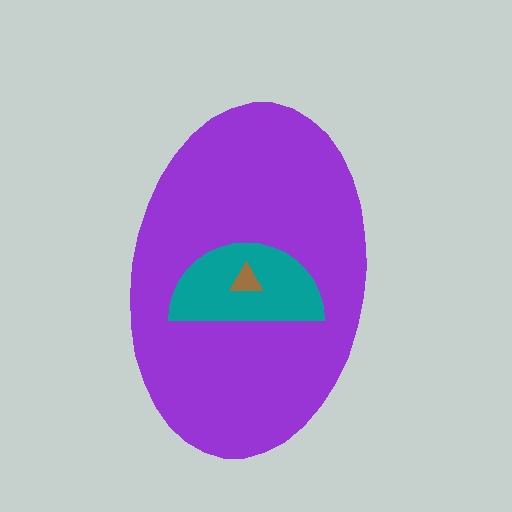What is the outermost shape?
The purple ellipse.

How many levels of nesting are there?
3.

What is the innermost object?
The brown triangle.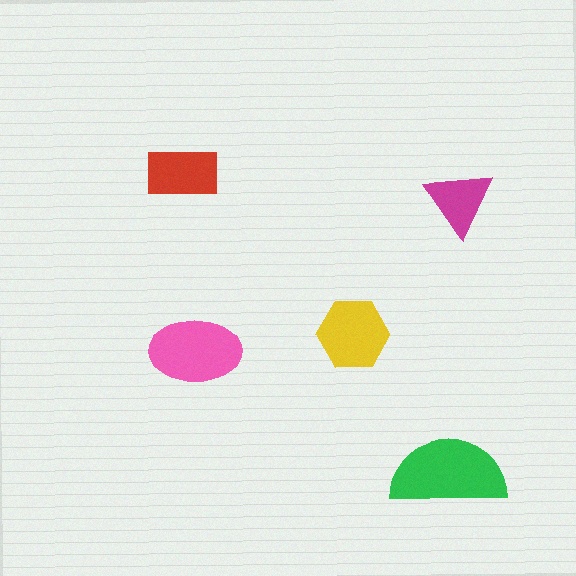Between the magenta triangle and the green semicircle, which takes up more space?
The green semicircle.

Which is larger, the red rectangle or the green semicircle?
The green semicircle.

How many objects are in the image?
There are 5 objects in the image.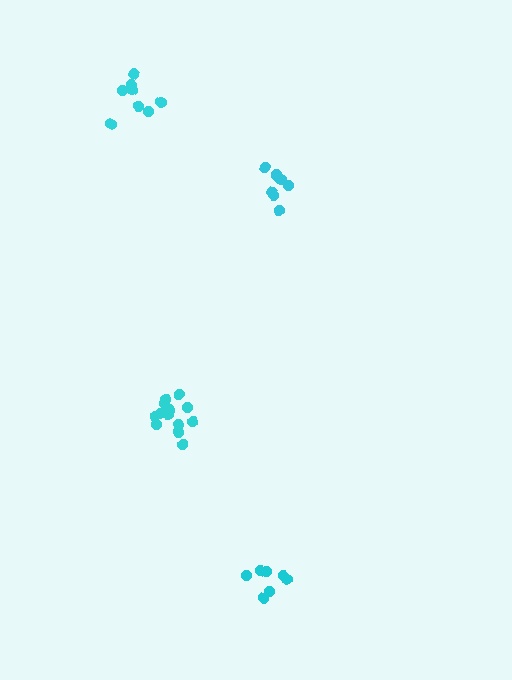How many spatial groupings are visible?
There are 4 spatial groupings.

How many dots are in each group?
Group 1: 13 dots, Group 2: 7 dots, Group 3: 8 dots, Group 4: 8 dots (36 total).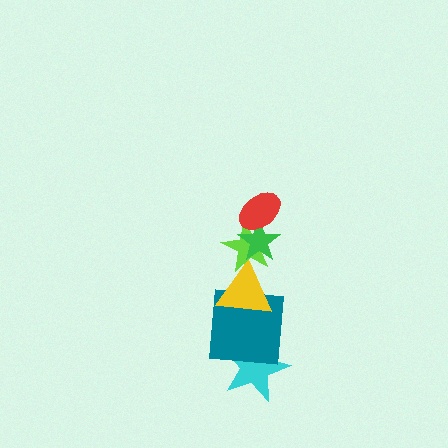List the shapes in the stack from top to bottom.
From top to bottom: the red ellipse, the green star, the lime star, the yellow triangle, the teal square, the cyan star.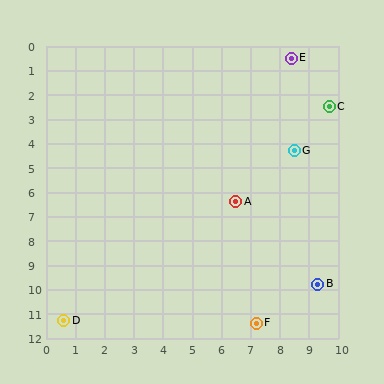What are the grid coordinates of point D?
Point D is at approximately (0.6, 11.3).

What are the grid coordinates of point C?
Point C is at approximately (9.7, 2.5).